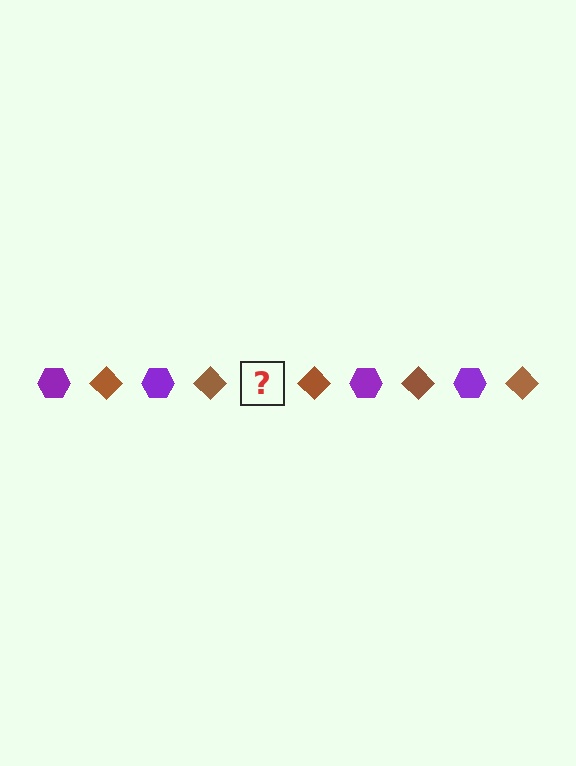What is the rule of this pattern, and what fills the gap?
The rule is that the pattern alternates between purple hexagon and brown diamond. The gap should be filled with a purple hexagon.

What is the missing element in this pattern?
The missing element is a purple hexagon.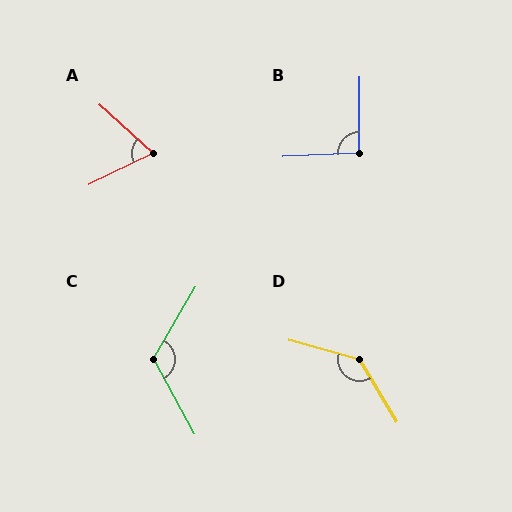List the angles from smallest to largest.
A (68°), B (93°), C (121°), D (137°).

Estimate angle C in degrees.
Approximately 121 degrees.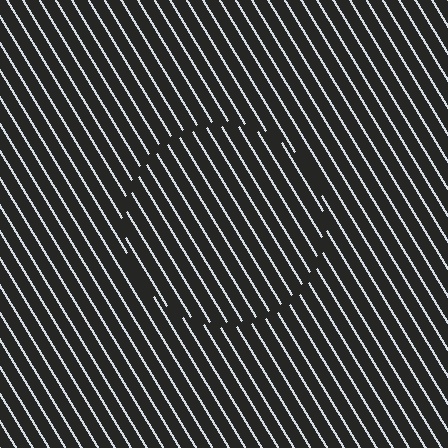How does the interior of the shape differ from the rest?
The interior of the shape contains the same grating, shifted by half a period — the contour is defined by the phase discontinuity where line-ends from the inner and outer gratings abut.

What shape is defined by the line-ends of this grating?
An illusory circle. The interior of the shape contains the same grating, shifted by half a period — the contour is defined by the phase discontinuity where line-ends from the inner and outer gratings abut.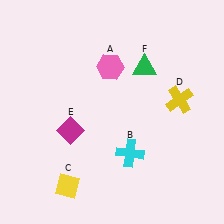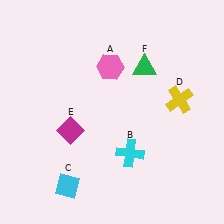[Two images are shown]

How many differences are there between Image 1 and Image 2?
There is 1 difference between the two images.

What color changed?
The diamond (C) changed from yellow in Image 1 to cyan in Image 2.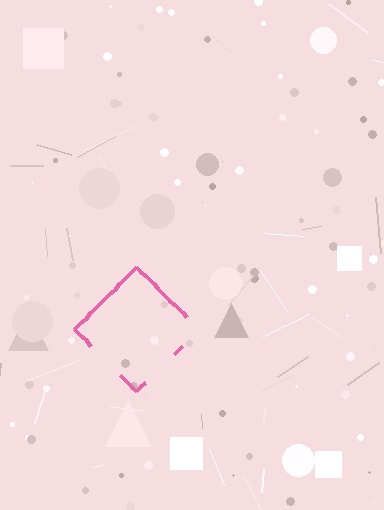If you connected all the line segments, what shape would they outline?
They would outline a diamond.